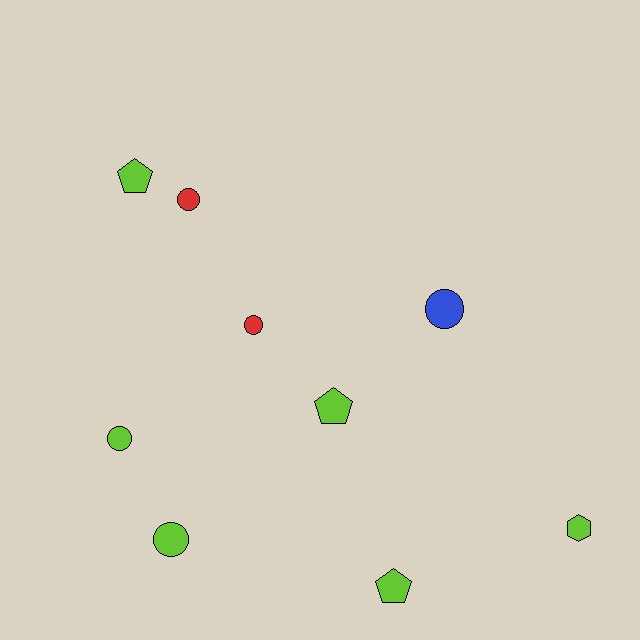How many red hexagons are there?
There are no red hexagons.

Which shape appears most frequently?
Circle, with 5 objects.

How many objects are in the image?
There are 9 objects.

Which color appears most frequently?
Lime, with 6 objects.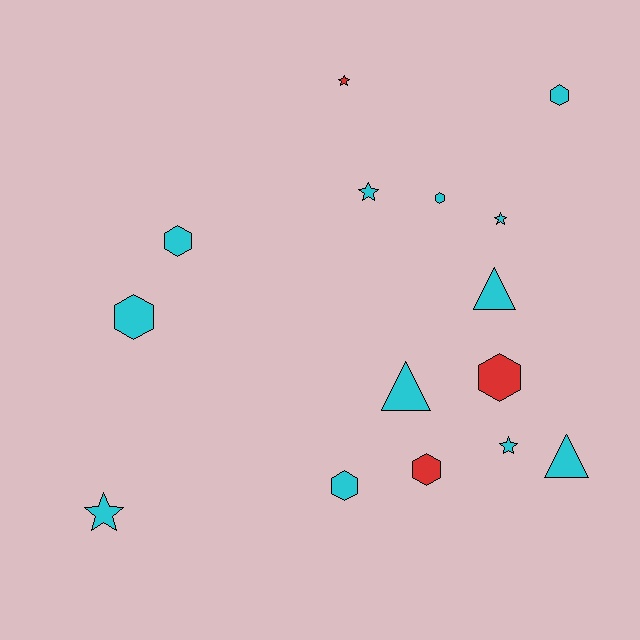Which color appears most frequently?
Cyan, with 12 objects.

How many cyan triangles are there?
There are 3 cyan triangles.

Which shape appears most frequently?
Hexagon, with 7 objects.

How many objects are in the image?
There are 15 objects.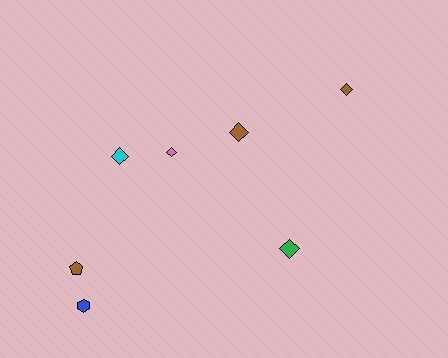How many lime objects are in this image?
There are no lime objects.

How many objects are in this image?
There are 7 objects.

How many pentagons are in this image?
There is 1 pentagon.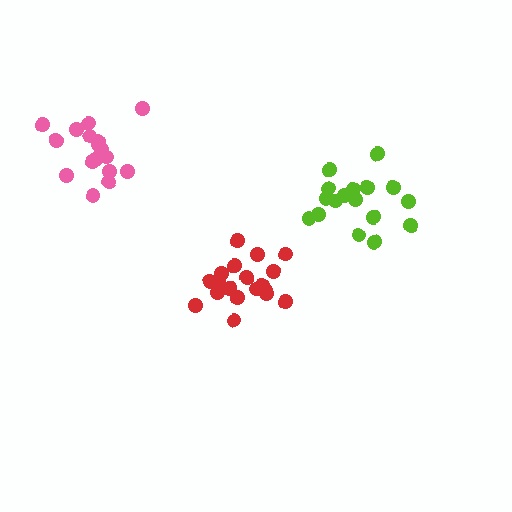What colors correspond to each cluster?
The clusters are colored: lime, red, pink.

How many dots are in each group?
Group 1: 17 dots, Group 2: 19 dots, Group 3: 17 dots (53 total).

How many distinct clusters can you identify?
There are 3 distinct clusters.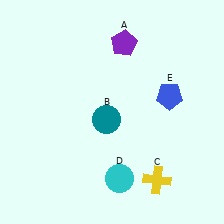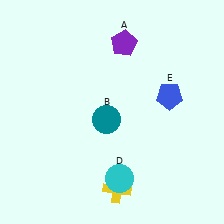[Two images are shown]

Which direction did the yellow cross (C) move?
The yellow cross (C) moved left.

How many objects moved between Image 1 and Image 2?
1 object moved between the two images.